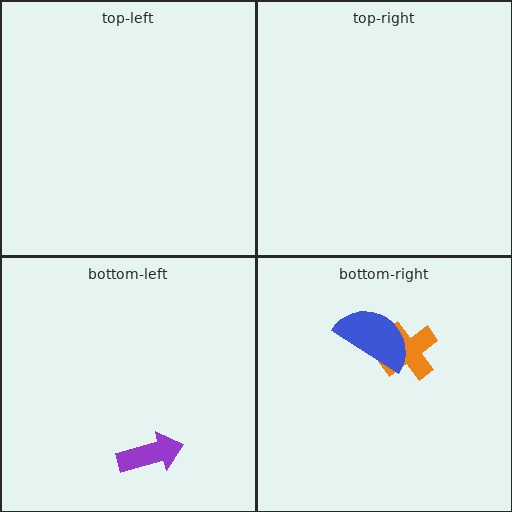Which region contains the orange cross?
The bottom-right region.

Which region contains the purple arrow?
The bottom-left region.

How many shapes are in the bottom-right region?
2.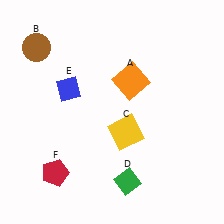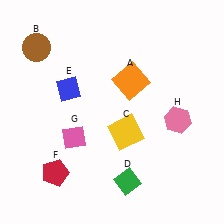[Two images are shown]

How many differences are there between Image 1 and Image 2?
There are 2 differences between the two images.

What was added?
A pink diamond (G), a pink hexagon (H) were added in Image 2.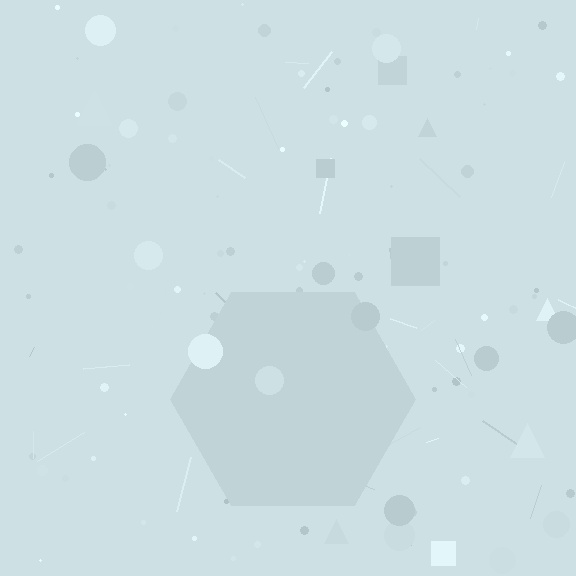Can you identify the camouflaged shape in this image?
The camouflaged shape is a hexagon.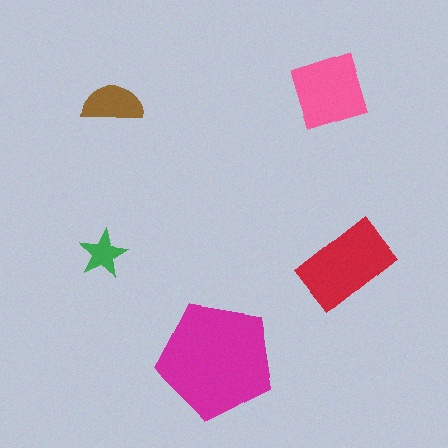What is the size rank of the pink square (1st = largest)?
3rd.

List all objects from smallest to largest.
The green star, the brown semicircle, the pink square, the red rectangle, the magenta pentagon.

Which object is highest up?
The pink square is topmost.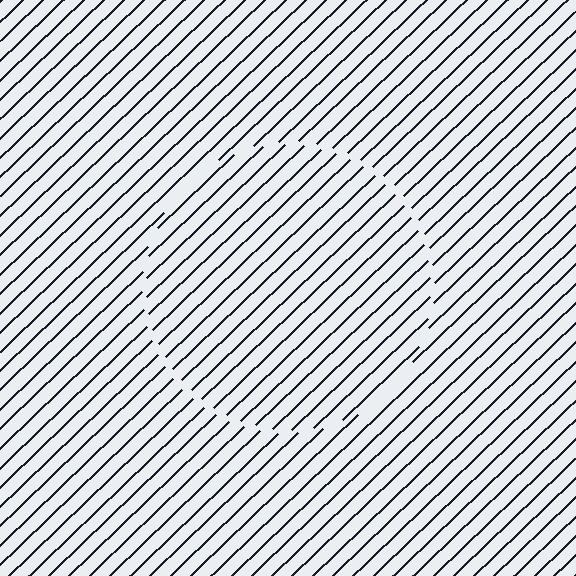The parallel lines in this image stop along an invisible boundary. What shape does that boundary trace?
An illusory circle. The interior of the shape contains the same grating, shifted by half a period — the contour is defined by the phase discontinuity where line-ends from the inner and outer gratings abut.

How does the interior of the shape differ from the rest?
The interior of the shape contains the same grating, shifted by half a period — the contour is defined by the phase discontinuity where line-ends from the inner and outer gratings abut.